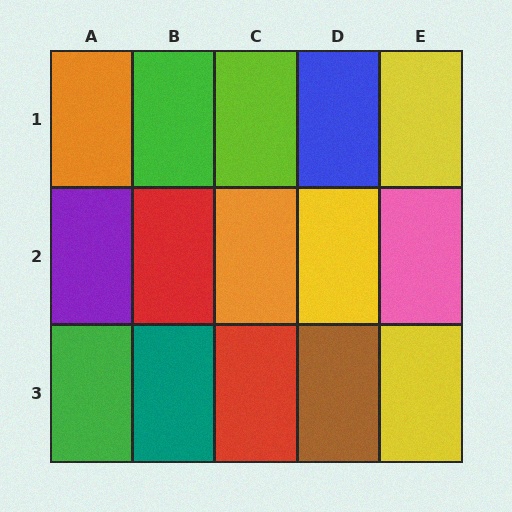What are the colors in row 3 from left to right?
Green, teal, red, brown, yellow.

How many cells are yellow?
3 cells are yellow.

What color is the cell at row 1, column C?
Lime.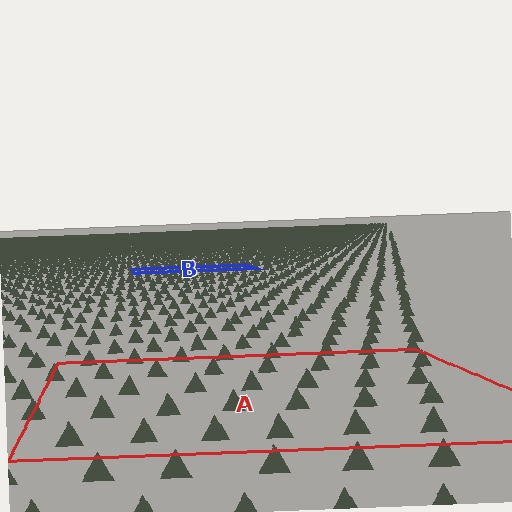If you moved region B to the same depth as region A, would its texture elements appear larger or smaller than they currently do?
They would appear larger. At a closer depth, the same texture elements are projected at a bigger on-screen size.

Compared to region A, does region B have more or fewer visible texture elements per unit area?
Region B has more texture elements per unit area — they are packed more densely because it is farther away.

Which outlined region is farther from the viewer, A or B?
Region B is farther from the viewer — the texture elements inside it appear smaller and more densely packed.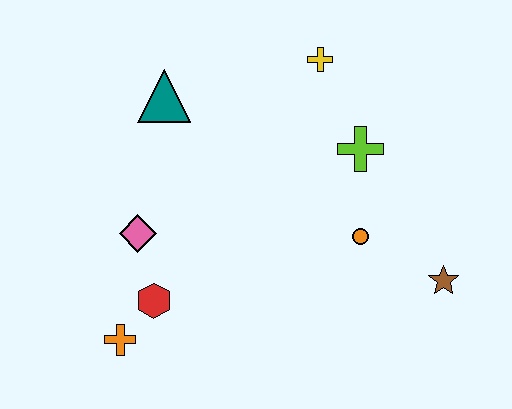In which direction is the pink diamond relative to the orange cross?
The pink diamond is above the orange cross.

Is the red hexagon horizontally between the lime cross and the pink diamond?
Yes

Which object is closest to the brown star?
The orange circle is closest to the brown star.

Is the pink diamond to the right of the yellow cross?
No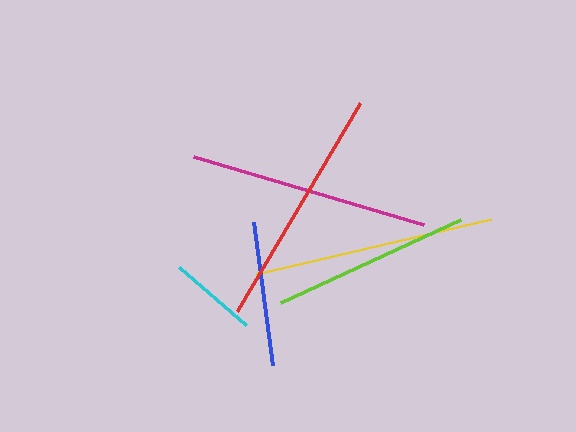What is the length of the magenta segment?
The magenta segment is approximately 240 pixels long.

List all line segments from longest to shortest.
From longest to shortest: yellow, red, magenta, lime, blue, cyan.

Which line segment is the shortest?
The cyan line is the shortest at approximately 89 pixels.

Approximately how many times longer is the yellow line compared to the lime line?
The yellow line is approximately 1.2 times the length of the lime line.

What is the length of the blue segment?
The blue segment is approximately 145 pixels long.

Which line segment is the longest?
The yellow line is the longest at approximately 242 pixels.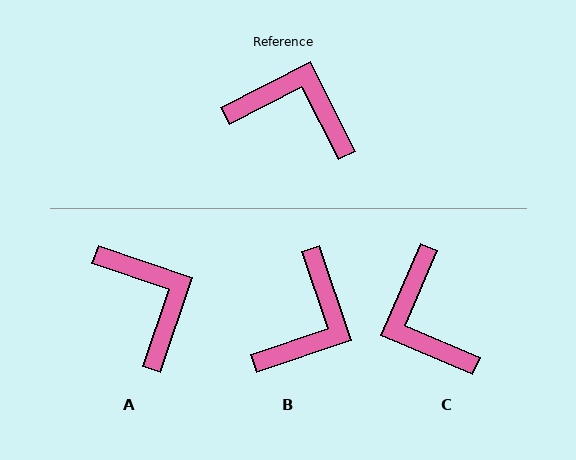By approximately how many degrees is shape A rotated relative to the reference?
Approximately 46 degrees clockwise.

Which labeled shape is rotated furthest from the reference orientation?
C, about 130 degrees away.